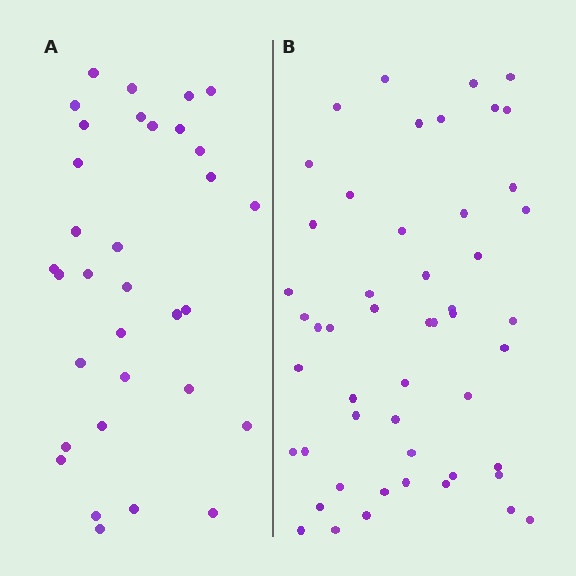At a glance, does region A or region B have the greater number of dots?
Region B (the right region) has more dots.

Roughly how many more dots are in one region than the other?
Region B has approximately 20 more dots than region A.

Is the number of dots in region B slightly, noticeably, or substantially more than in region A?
Region B has substantially more. The ratio is roughly 1.5 to 1.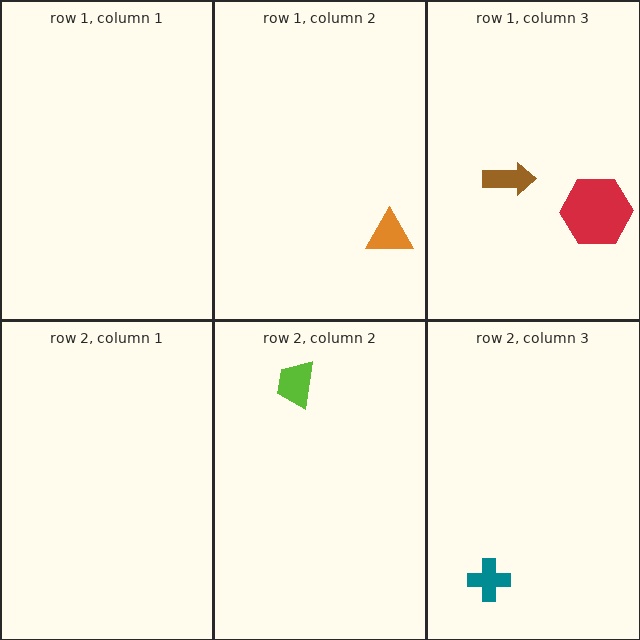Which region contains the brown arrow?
The row 1, column 3 region.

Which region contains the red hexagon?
The row 1, column 3 region.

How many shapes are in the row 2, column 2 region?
1.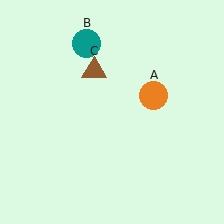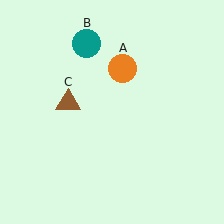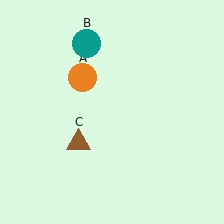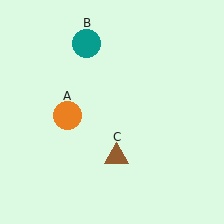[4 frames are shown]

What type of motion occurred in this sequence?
The orange circle (object A), brown triangle (object C) rotated counterclockwise around the center of the scene.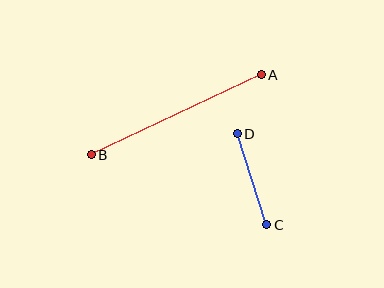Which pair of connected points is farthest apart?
Points A and B are farthest apart.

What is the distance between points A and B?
The distance is approximately 188 pixels.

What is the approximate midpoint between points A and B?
The midpoint is at approximately (176, 115) pixels.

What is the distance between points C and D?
The distance is approximately 96 pixels.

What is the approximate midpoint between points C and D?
The midpoint is at approximately (252, 179) pixels.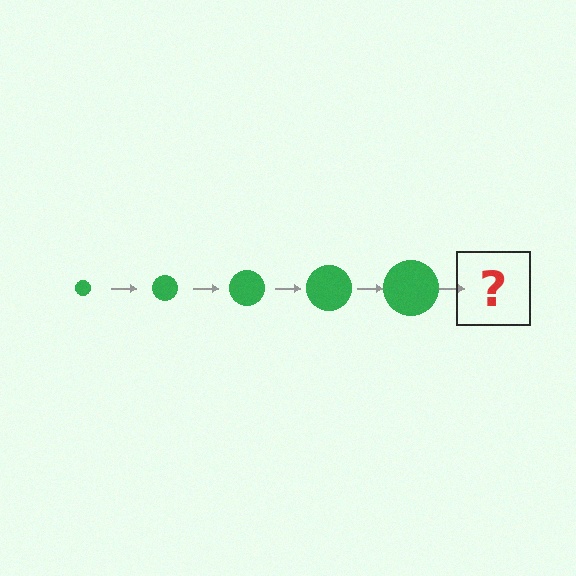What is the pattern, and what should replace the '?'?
The pattern is that the circle gets progressively larger each step. The '?' should be a green circle, larger than the previous one.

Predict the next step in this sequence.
The next step is a green circle, larger than the previous one.